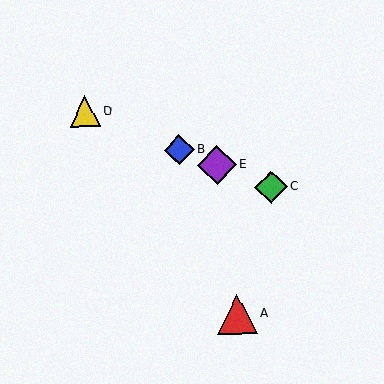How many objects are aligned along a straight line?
4 objects (B, C, D, E) are aligned along a straight line.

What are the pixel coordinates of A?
Object A is at (238, 314).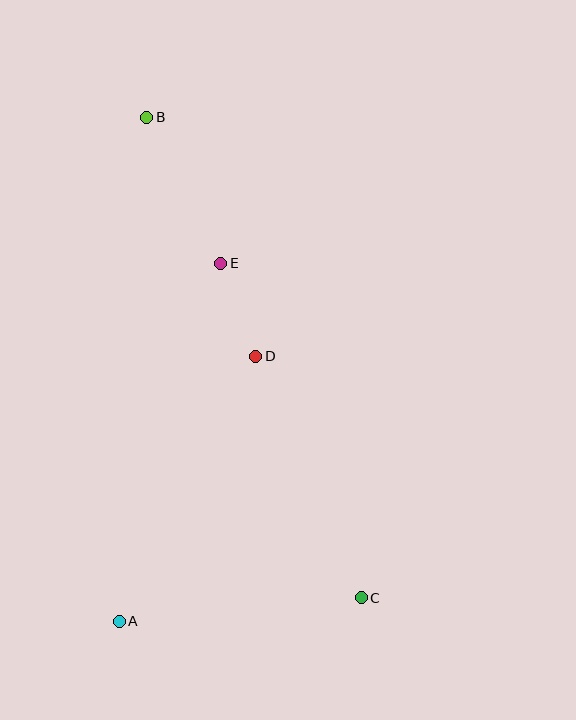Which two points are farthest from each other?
Points B and C are farthest from each other.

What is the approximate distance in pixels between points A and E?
The distance between A and E is approximately 372 pixels.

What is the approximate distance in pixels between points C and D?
The distance between C and D is approximately 263 pixels.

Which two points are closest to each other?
Points D and E are closest to each other.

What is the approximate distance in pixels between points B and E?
The distance between B and E is approximately 164 pixels.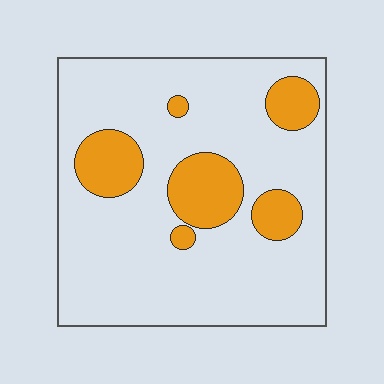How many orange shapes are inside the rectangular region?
6.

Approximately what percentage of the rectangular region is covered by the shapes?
Approximately 20%.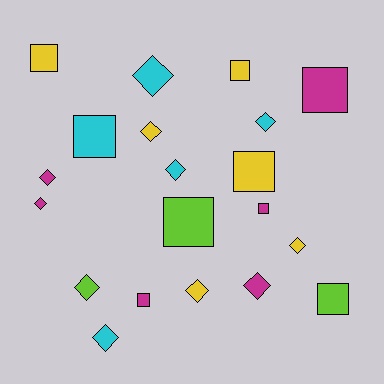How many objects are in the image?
There are 20 objects.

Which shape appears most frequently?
Diamond, with 11 objects.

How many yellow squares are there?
There are 3 yellow squares.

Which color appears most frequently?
Yellow, with 6 objects.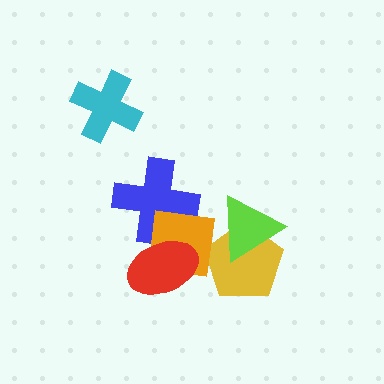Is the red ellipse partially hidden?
No, no other shape covers it.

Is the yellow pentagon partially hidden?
Yes, it is partially covered by another shape.